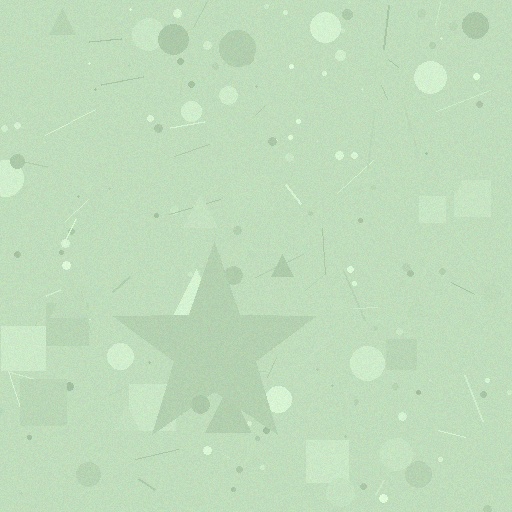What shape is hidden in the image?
A star is hidden in the image.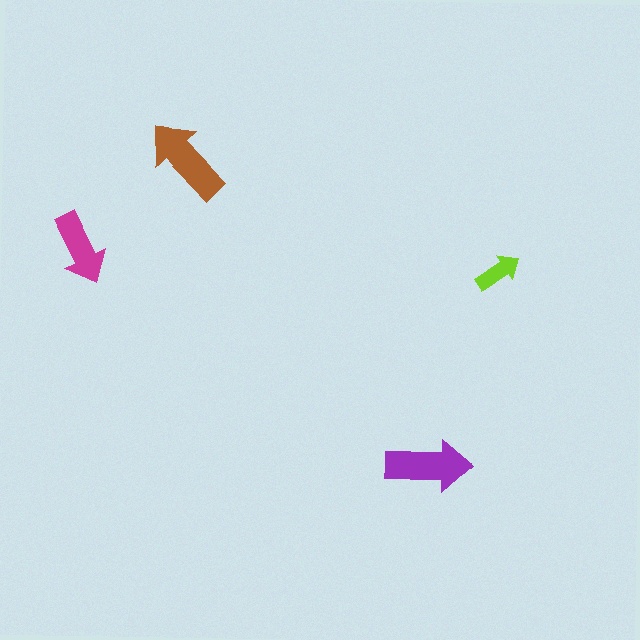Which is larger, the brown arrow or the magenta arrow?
The brown one.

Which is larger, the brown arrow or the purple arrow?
The brown one.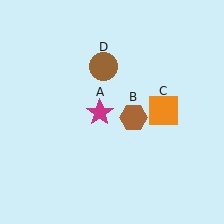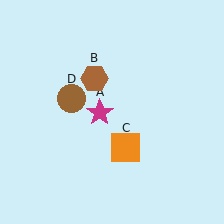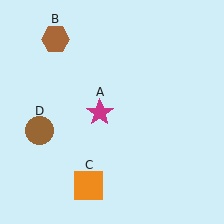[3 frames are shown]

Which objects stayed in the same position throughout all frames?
Magenta star (object A) remained stationary.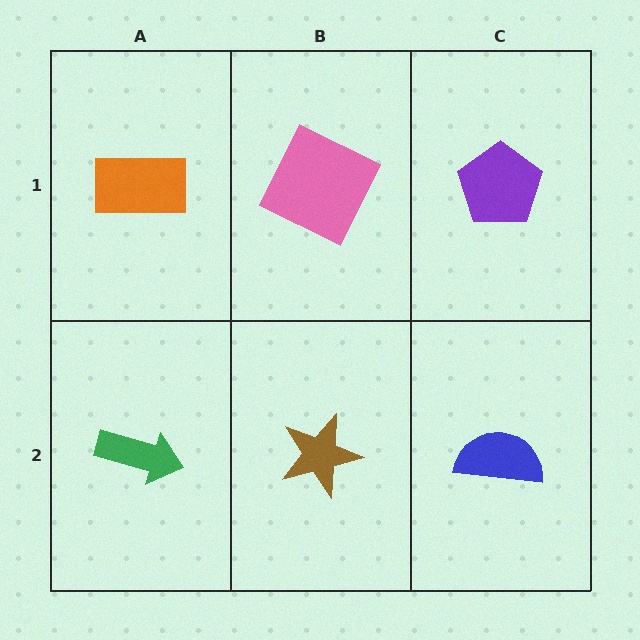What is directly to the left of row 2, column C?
A brown star.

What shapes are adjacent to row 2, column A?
An orange rectangle (row 1, column A), a brown star (row 2, column B).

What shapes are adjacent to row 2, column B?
A pink square (row 1, column B), a green arrow (row 2, column A), a blue semicircle (row 2, column C).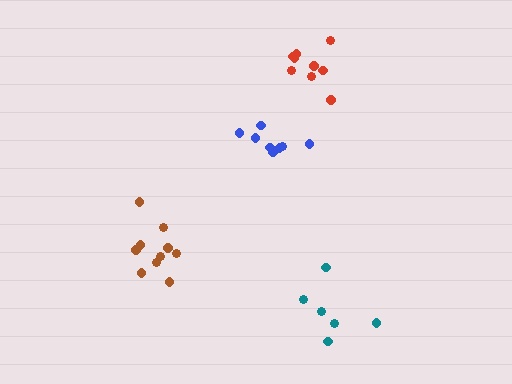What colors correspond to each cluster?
The clusters are colored: red, brown, teal, blue.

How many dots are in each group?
Group 1: 9 dots, Group 2: 10 dots, Group 3: 6 dots, Group 4: 8 dots (33 total).